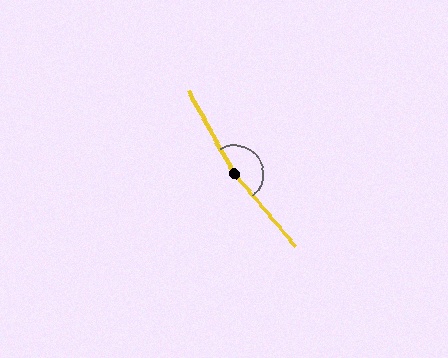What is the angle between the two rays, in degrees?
Approximately 169 degrees.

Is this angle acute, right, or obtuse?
It is obtuse.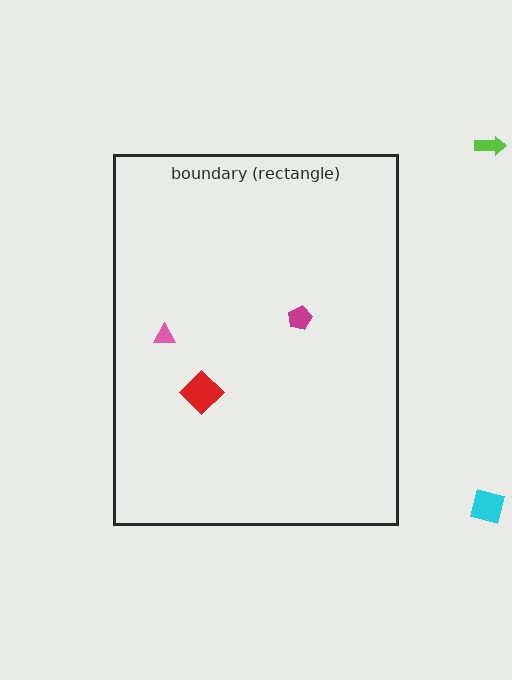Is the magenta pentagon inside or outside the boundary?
Inside.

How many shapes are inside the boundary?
3 inside, 2 outside.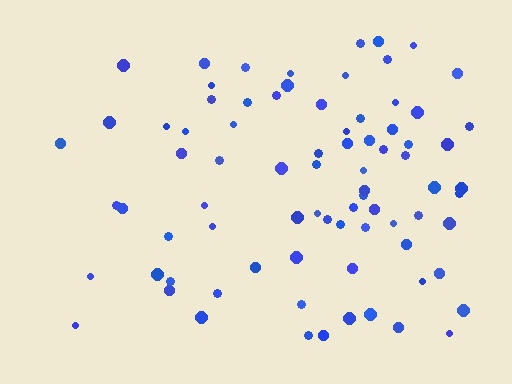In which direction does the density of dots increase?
From left to right, with the right side densest.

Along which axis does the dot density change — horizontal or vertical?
Horizontal.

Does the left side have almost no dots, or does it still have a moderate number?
Still a moderate number, just noticeably fewer than the right.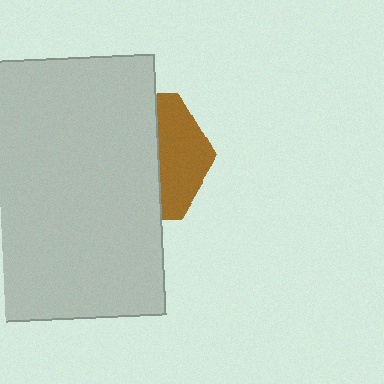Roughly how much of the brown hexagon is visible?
A small part of it is visible (roughly 35%).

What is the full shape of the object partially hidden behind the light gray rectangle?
The partially hidden object is a brown hexagon.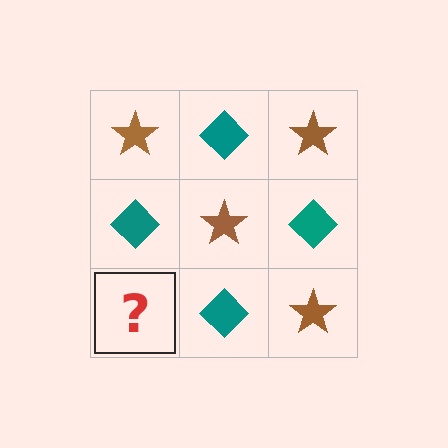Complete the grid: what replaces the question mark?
The question mark should be replaced with a brown star.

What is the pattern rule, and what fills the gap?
The rule is that it alternates brown star and teal diamond in a checkerboard pattern. The gap should be filled with a brown star.